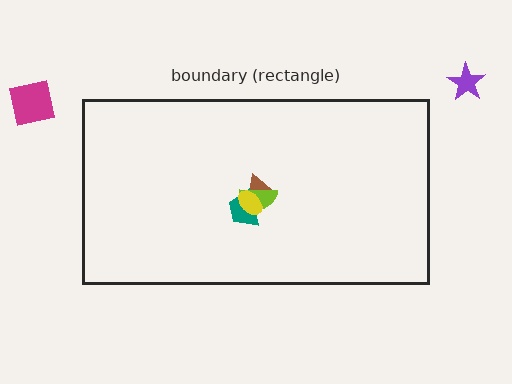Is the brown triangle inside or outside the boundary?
Inside.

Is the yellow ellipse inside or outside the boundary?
Inside.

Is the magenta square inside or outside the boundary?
Outside.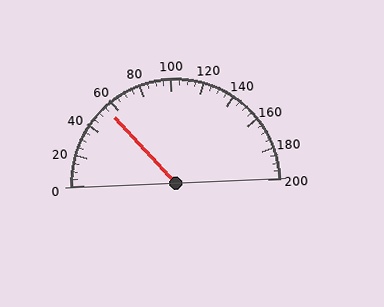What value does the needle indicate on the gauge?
The needle indicates approximately 55.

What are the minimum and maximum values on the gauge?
The gauge ranges from 0 to 200.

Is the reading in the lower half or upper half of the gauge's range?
The reading is in the lower half of the range (0 to 200).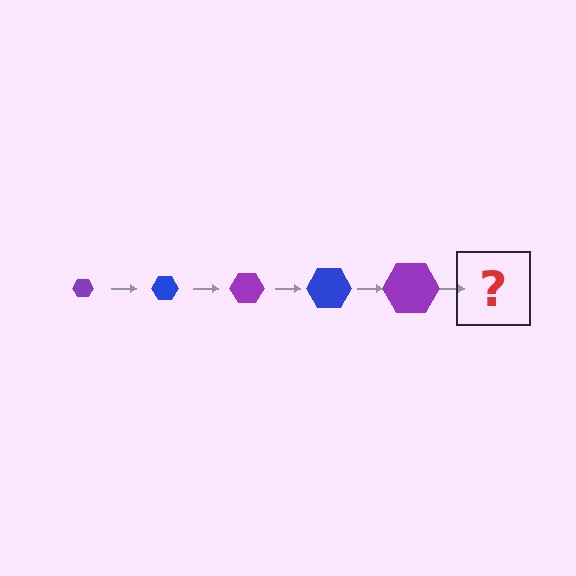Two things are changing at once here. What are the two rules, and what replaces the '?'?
The two rules are that the hexagon grows larger each step and the color cycles through purple and blue. The '?' should be a blue hexagon, larger than the previous one.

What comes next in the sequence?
The next element should be a blue hexagon, larger than the previous one.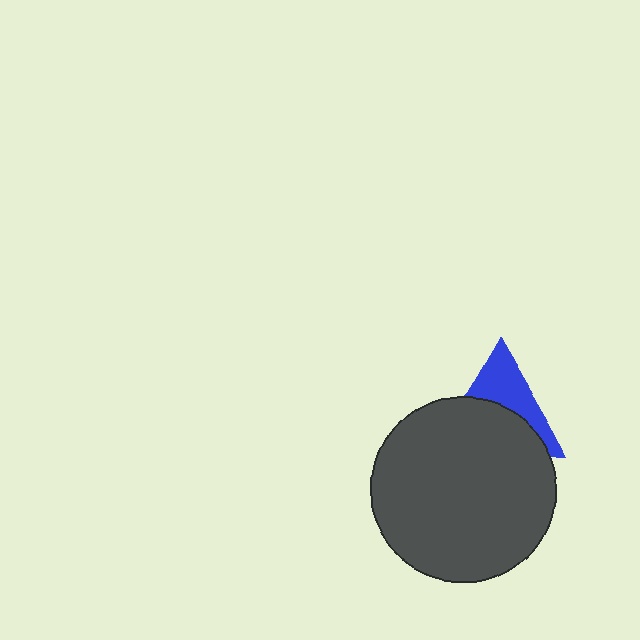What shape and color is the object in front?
The object in front is a dark gray circle.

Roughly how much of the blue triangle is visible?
A small part of it is visible (roughly 42%).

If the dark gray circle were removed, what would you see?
You would see the complete blue triangle.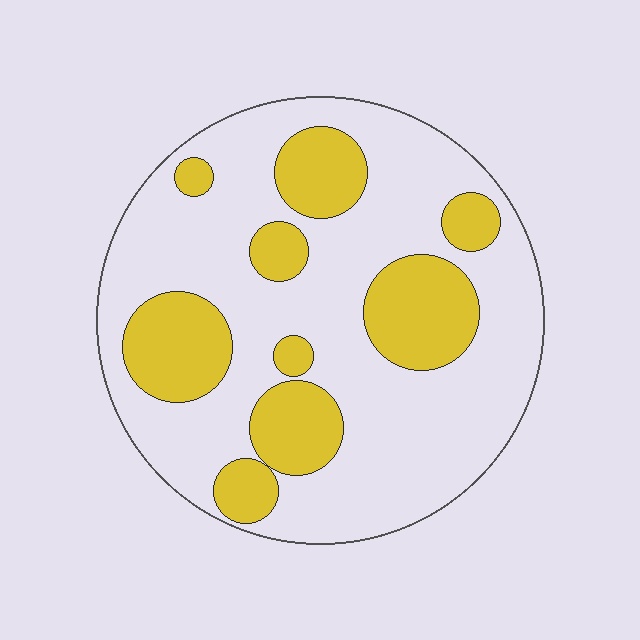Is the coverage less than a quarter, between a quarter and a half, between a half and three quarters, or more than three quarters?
Between a quarter and a half.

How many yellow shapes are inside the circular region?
9.